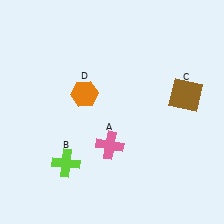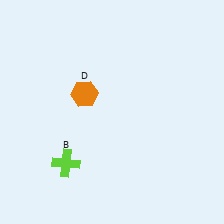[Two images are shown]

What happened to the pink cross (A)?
The pink cross (A) was removed in Image 2. It was in the bottom-left area of Image 1.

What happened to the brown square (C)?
The brown square (C) was removed in Image 2. It was in the top-right area of Image 1.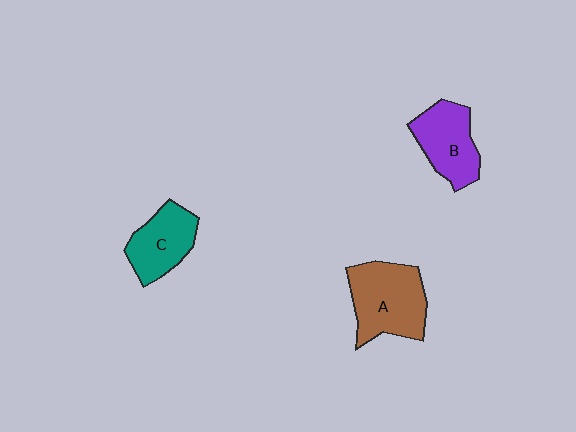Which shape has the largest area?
Shape A (brown).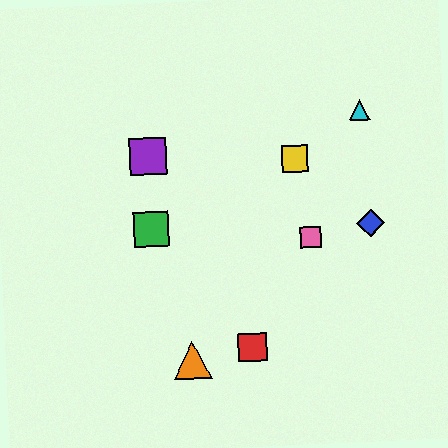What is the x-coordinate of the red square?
The red square is at x≈252.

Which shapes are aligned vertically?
The green square, the purple square are aligned vertically.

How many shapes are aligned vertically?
2 shapes (the green square, the purple square) are aligned vertically.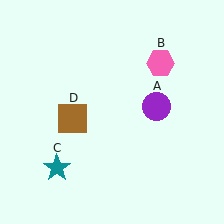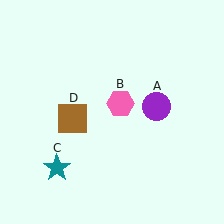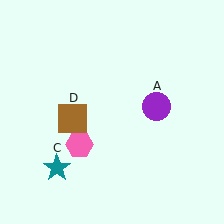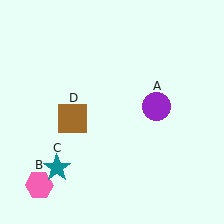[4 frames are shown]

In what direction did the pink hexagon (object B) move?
The pink hexagon (object B) moved down and to the left.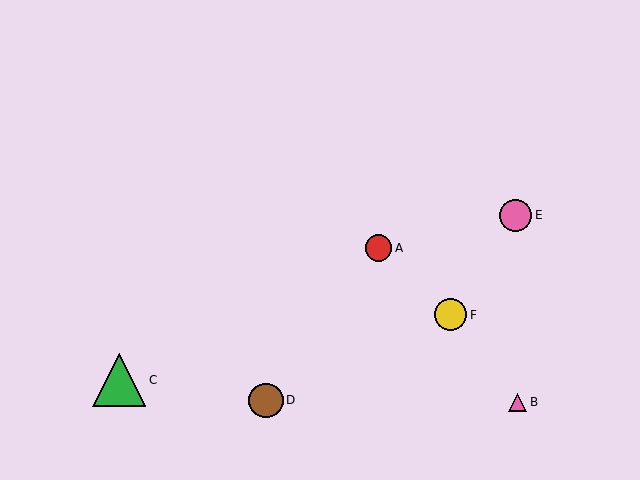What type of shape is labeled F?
Shape F is a yellow circle.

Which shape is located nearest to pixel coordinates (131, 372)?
The green triangle (labeled C) at (119, 380) is nearest to that location.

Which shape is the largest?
The green triangle (labeled C) is the largest.